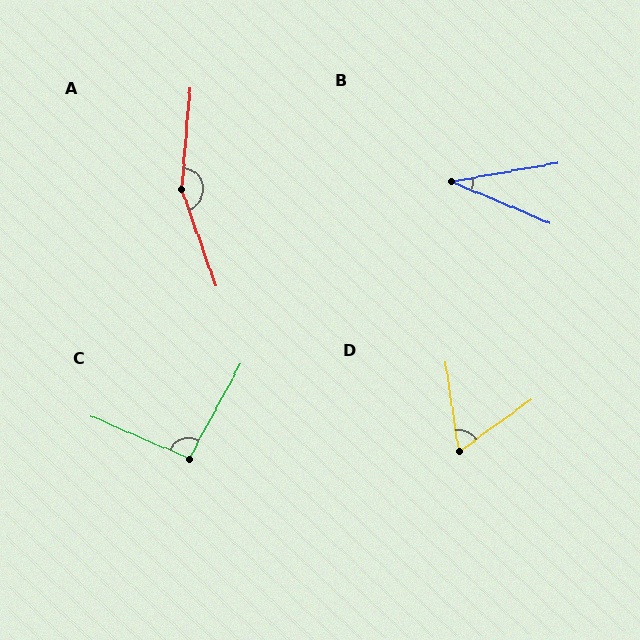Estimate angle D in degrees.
Approximately 62 degrees.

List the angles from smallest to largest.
B (33°), D (62°), C (95°), A (156°).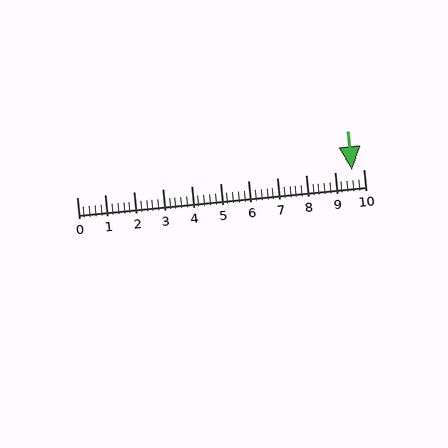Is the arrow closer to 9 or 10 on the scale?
The arrow is closer to 10.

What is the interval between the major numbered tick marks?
The major tick marks are spaced 1 units apart.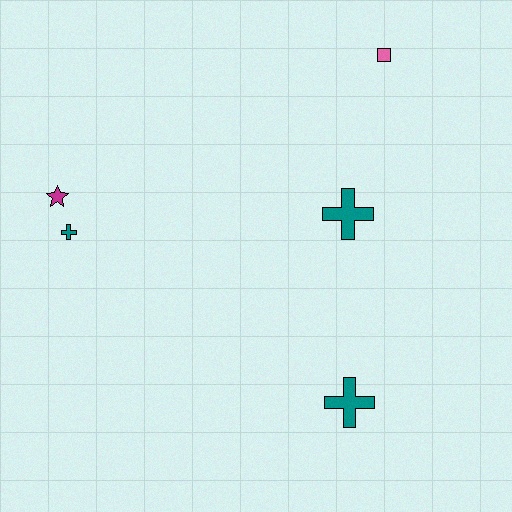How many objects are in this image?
There are 5 objects.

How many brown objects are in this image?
There are no brown objects.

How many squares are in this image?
There is 1 square.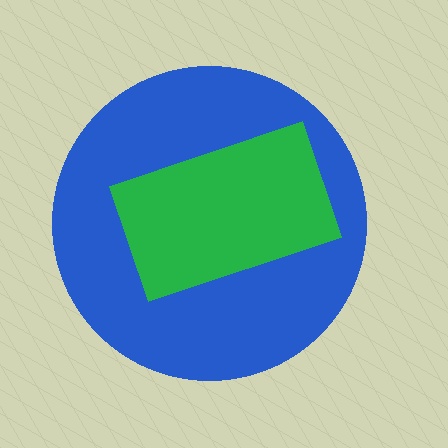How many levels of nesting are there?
2.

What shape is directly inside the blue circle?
The green rectangle.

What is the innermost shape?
The green rectangle.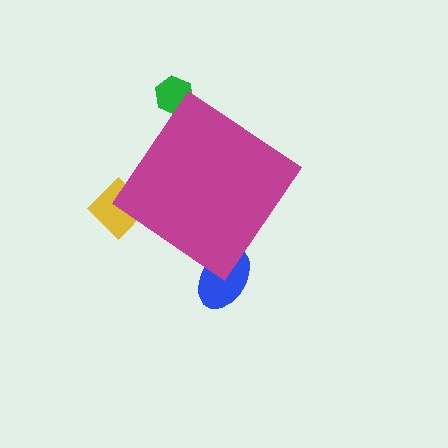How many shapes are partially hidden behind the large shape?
3 shapes are partially hidden.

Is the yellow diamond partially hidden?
Yes, the yellow diamond is partially hidden behind the magenta diamond.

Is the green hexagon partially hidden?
Yes, the green hexagon is partially hidden behind the magenta diamond.